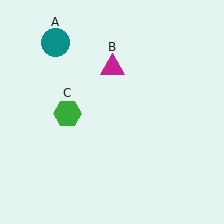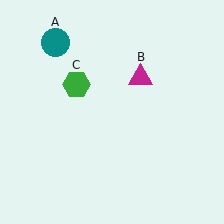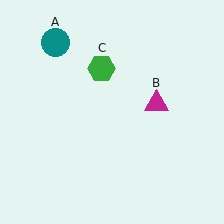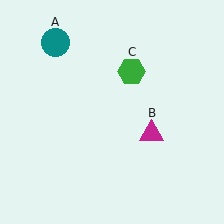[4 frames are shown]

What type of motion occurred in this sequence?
The magenta triangle (object B), green hexagon (object C) rotated clockwise around the center of the scene.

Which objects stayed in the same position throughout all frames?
Teal circle (object A) remained stationary.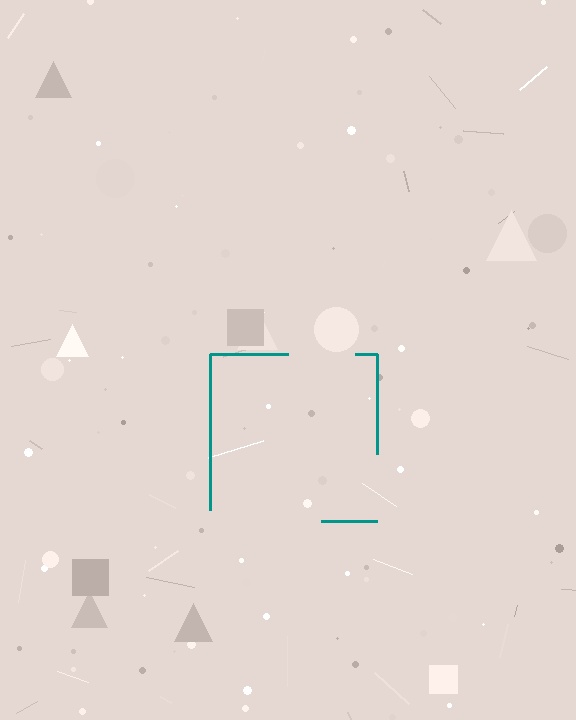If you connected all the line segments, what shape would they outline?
They would outline a square.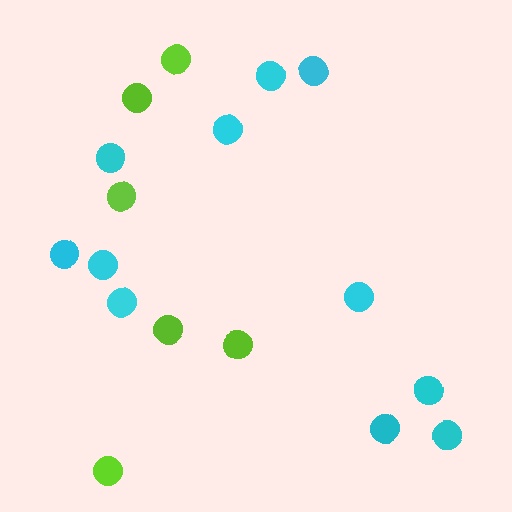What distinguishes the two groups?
There are 2 groups: one group of cyan circles (11) and one group of lime circles (6).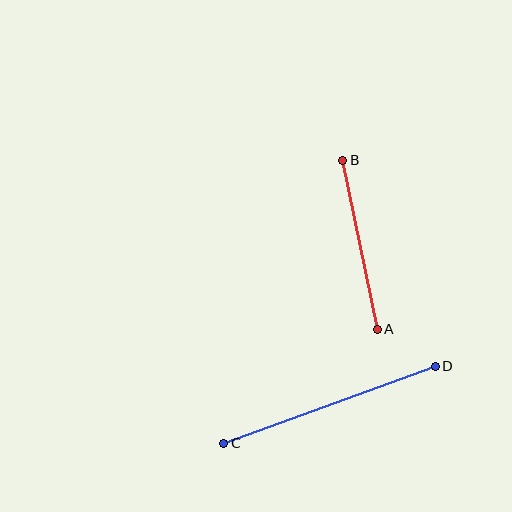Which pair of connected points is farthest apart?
Points C and D are farthest apart.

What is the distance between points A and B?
The distance is approximately 173 pixels.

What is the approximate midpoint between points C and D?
The midpoint is at approximately (329, 405) pixels.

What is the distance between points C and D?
The distance is approximately 225 pixels.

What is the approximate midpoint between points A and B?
The midpoint is at approximately (360, 245) pixels.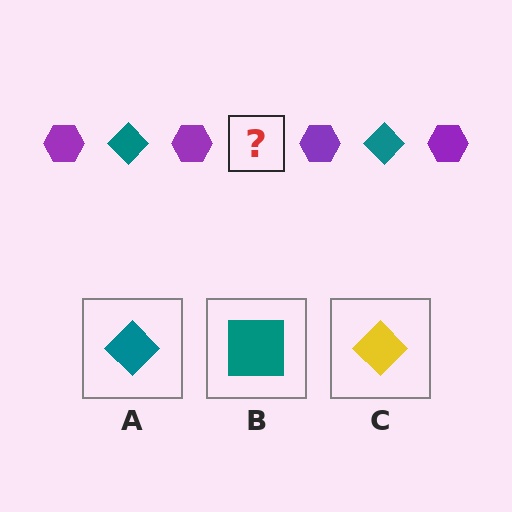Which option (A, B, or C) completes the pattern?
A.